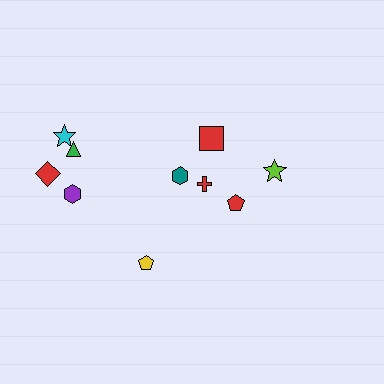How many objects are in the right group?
There are 4 objects.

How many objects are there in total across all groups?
There are 10 objects.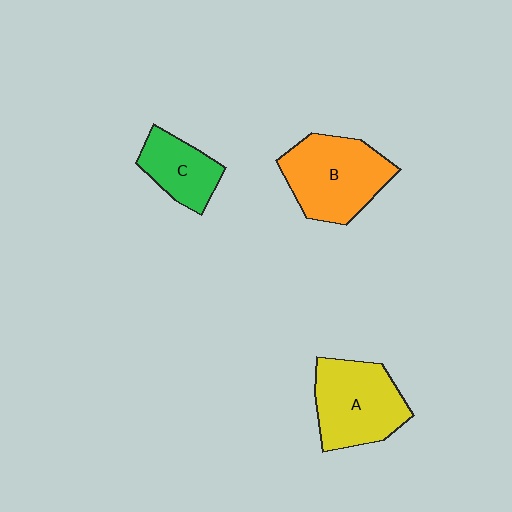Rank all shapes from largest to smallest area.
From largest to smallest: B (orange), A (yellow), C (green).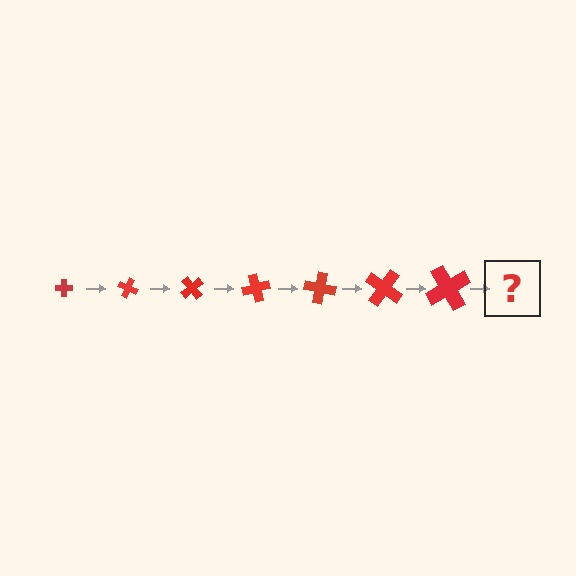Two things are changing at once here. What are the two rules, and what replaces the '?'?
The two rules are that the cross grows larger each step and it rotates 25 degrees each step. The '?' should be a cross, larger than the previous one and rotated 175 degrees from the start.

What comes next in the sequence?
The next element should be a cross, larger than the previous one and rotated 175 degrees from the start.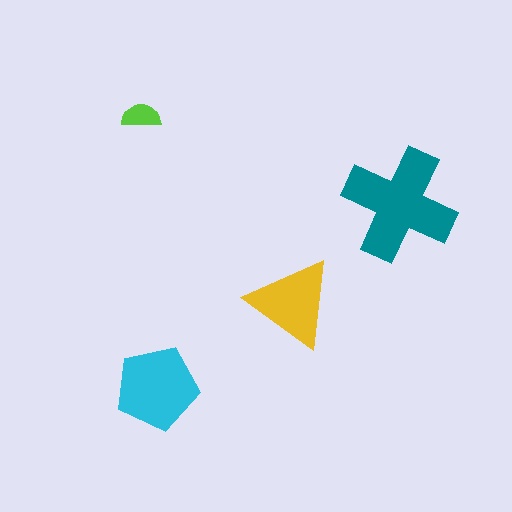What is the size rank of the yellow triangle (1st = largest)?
3rd.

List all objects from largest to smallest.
The teal cross, the cyan pentagon, the yellow triangle, the lime semicircle.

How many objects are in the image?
There are 4 objects in the image.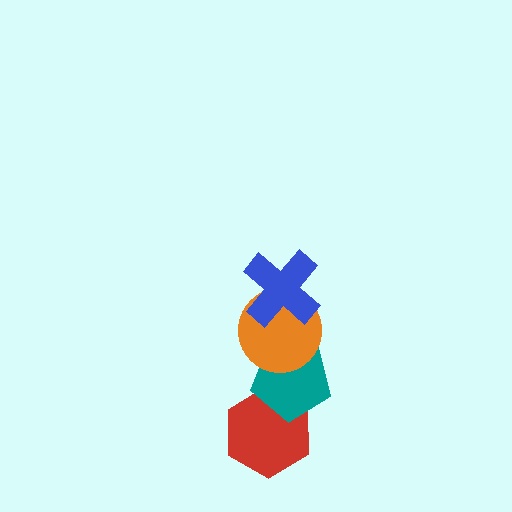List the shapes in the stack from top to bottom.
From top to bottom: the blue cross, the orange circle, the teal pentagon, the red hexagon.